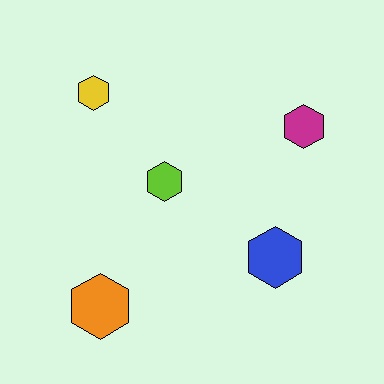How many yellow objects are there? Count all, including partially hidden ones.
There is 1 yellow object.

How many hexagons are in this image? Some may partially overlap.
There are 5 hexagons.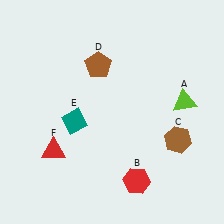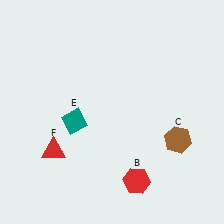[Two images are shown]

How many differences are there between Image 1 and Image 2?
There are 2 differences between the two images.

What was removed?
The lime triangle (A), the brown pentagon (D) were removed in Image 2.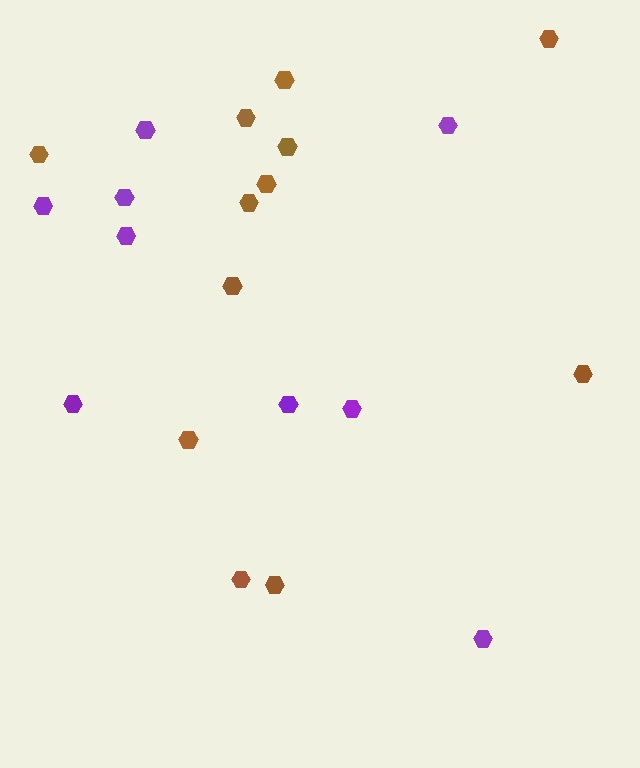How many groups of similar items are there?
There are 2 groups: one group of purple hexagons (9) and one group of brown hexagons (12).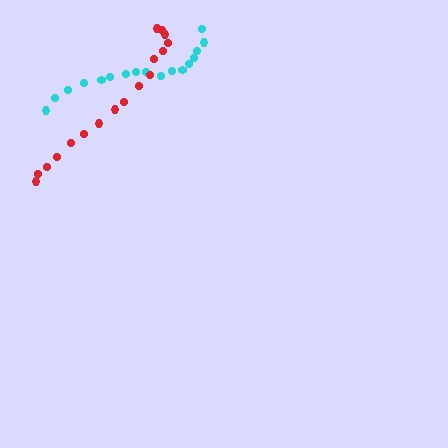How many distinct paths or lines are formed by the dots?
There are 2 distinct paths.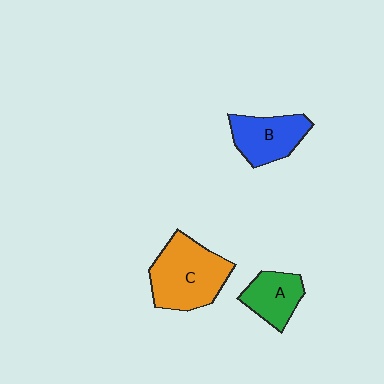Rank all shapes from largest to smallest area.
From largest to smallest: C (orange), B (blue), A (green).